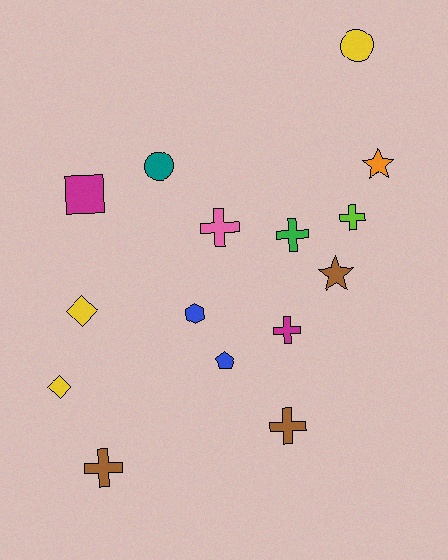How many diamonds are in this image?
There are 2 diamonds.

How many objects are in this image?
There are 15 objects.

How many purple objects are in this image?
There are no purple objects.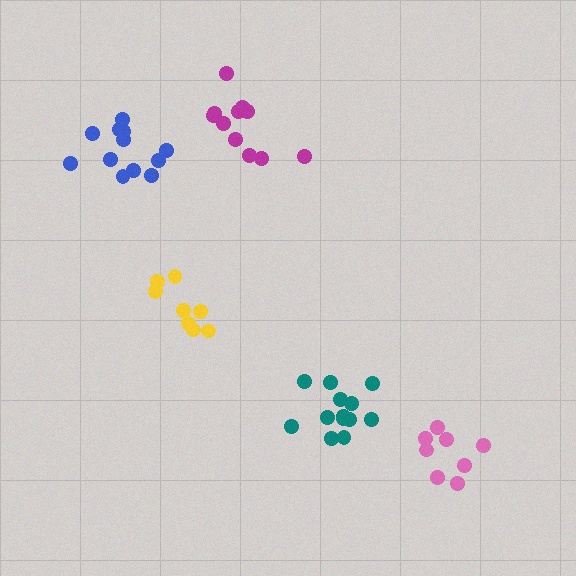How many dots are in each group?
Group 1: 8 dots, Group 2: 8 dots, Group 3: 12 dots, Group 4: 11 dots, Group 5: 13 dots (52 total).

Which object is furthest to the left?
The blue cluster is leftmost.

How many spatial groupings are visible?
There are 5 spatial groupings.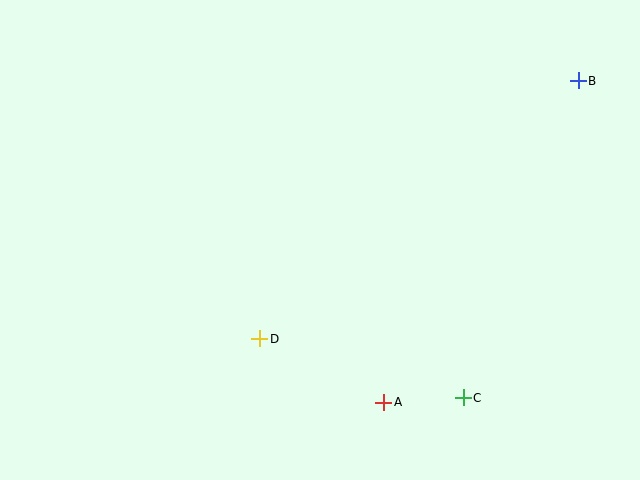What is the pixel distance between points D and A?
The distance between D and A is 139 pixels.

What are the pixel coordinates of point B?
Point B is at (578, 81).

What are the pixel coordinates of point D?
Point D is at (260, 339).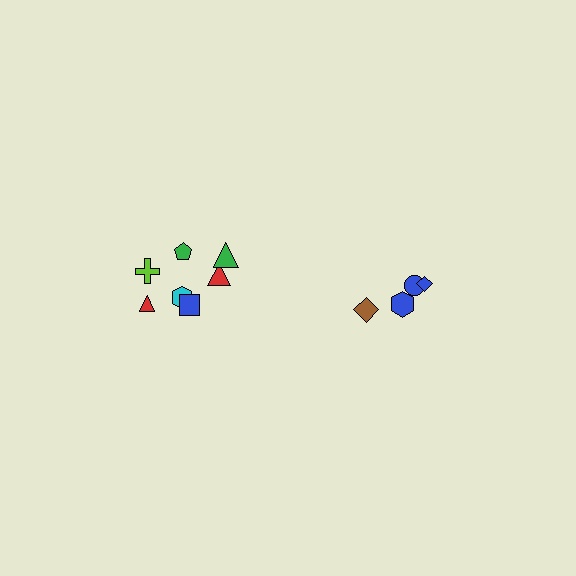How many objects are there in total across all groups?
There are 11 objects.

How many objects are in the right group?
There are 4 objects.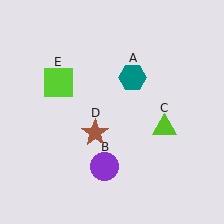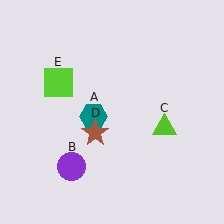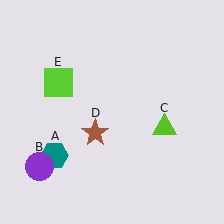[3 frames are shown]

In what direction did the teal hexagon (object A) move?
The teal hexagon (object A) moved down and to the left.